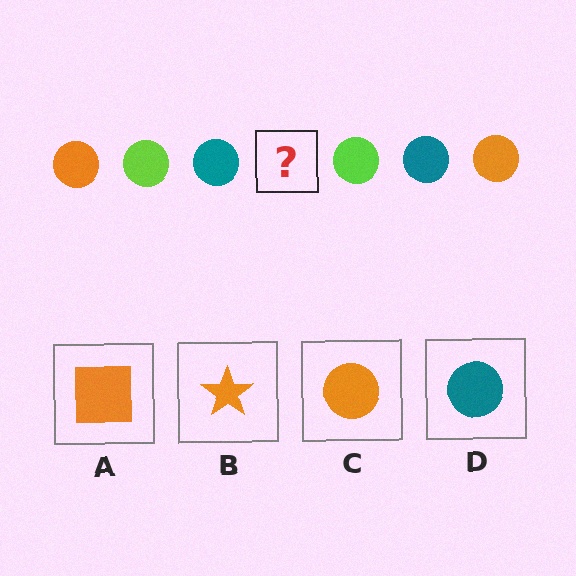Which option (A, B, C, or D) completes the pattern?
C.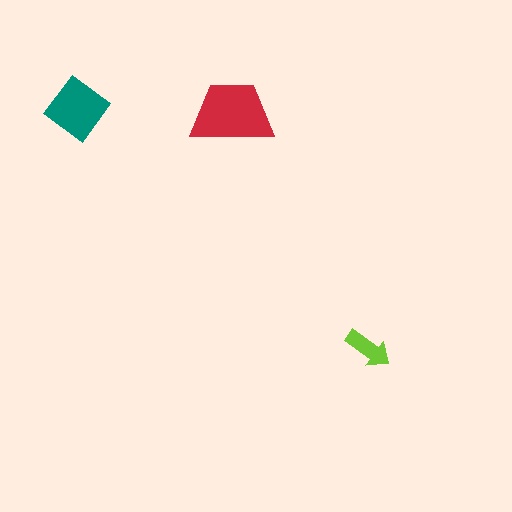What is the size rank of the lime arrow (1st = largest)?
3rd.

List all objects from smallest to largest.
The lime arrow, the teal diamond, the red trapezoid.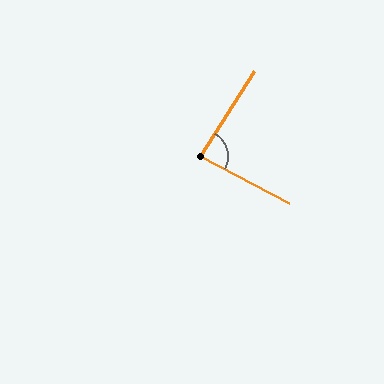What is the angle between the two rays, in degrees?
Approximately 86 degrees.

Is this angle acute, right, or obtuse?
It is approximately a right angle.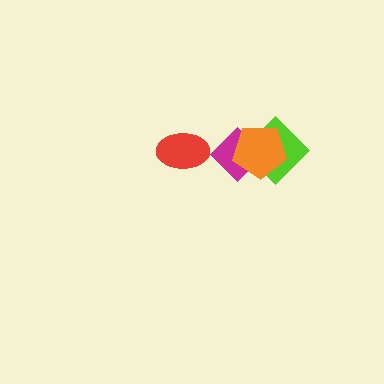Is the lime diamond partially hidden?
Yes, it is partially covered by another shape.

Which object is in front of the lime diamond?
The orange pentagon is in front of the lime diamond.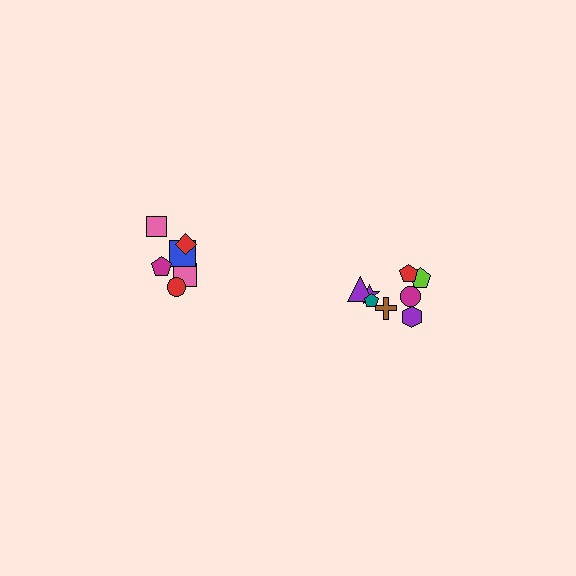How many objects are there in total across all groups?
There are 14 objects.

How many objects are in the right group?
There are 8 objects.